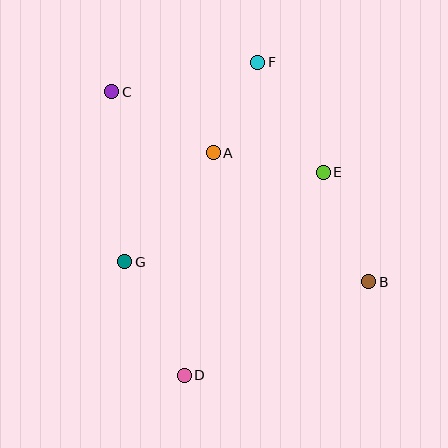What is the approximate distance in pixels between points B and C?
The distance between B and C is approximately 320 pixels.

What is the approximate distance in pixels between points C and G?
The distance between C and G is approximately 171 pixels.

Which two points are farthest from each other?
Points D and F are farthest from each other.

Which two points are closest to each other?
Points A and F are closest to each other.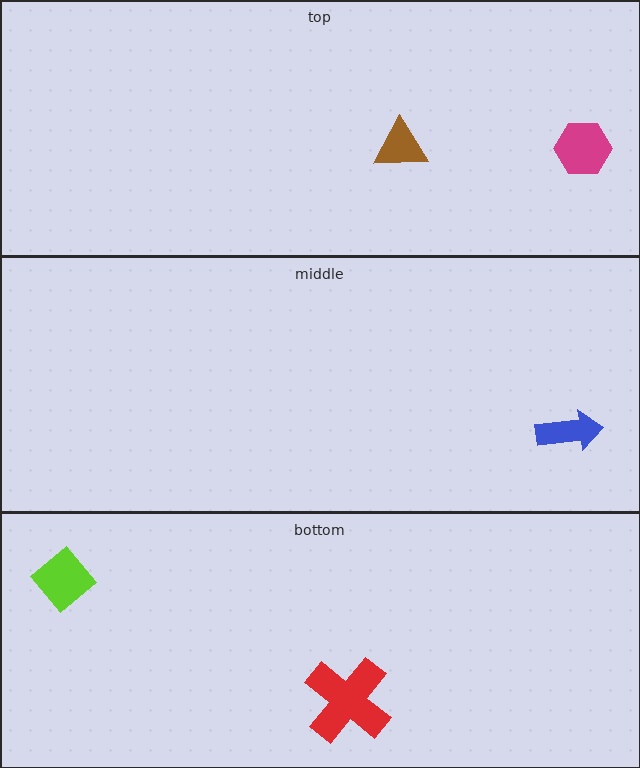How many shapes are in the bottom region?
2.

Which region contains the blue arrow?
The middle region.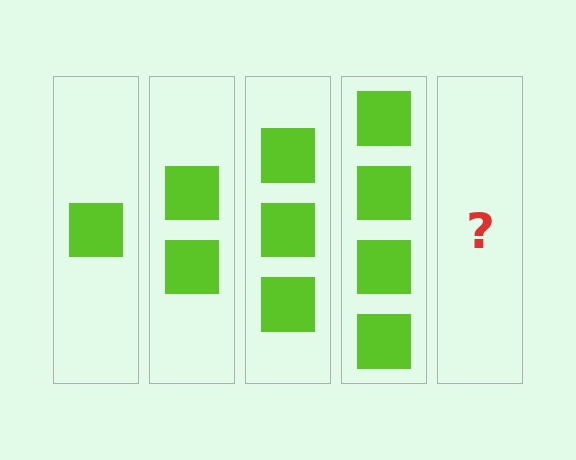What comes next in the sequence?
The next element should be 5 squares.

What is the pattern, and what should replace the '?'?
The pattern is that each step adds one more square. The '?' should be 5 squares.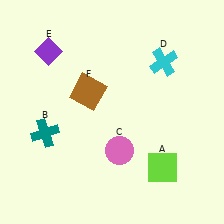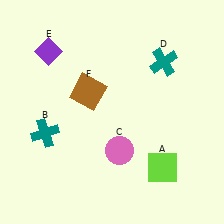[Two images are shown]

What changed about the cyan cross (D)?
In Image 1, D is cyan. In Image 2, it changed to teal.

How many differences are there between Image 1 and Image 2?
There is 1 difference between the two images.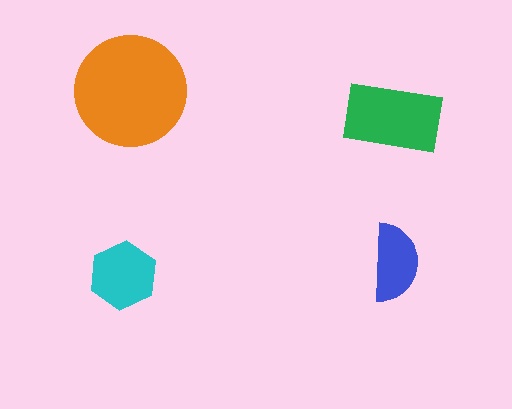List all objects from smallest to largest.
The blue semicircle, the cyan hexagon, the green rectangle, the orange circle.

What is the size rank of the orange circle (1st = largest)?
1st.